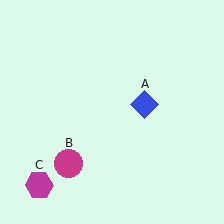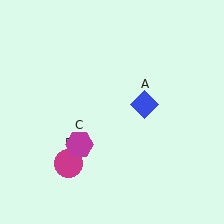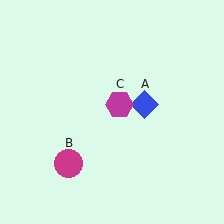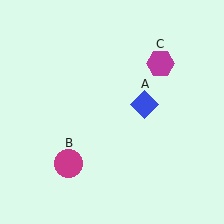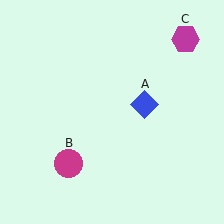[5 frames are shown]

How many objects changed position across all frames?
1 object changed position: magenta hexagon (object C).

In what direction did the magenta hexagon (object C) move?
The magenta hexagon (object C) moved up and to the right.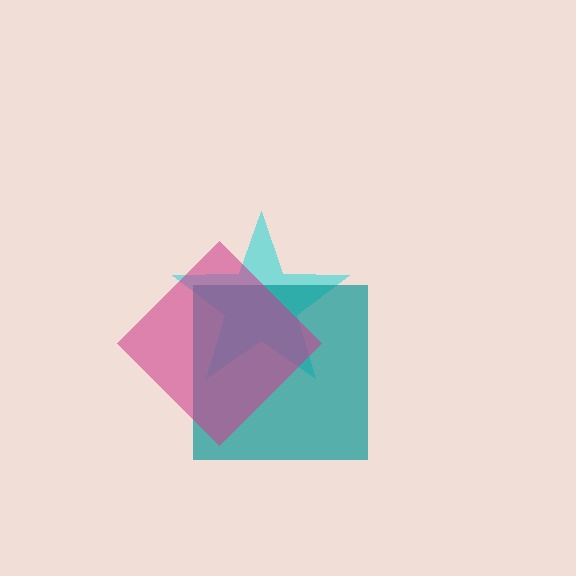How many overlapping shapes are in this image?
There are 3 overlapping shapes in the image.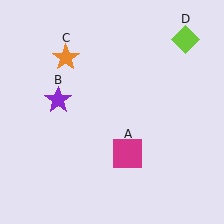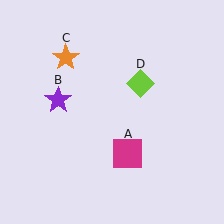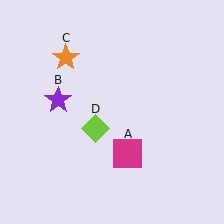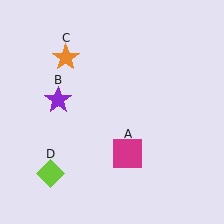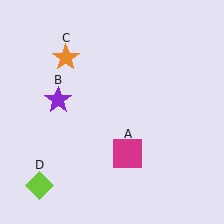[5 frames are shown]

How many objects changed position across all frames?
1 object changed position: lime diamond (object D).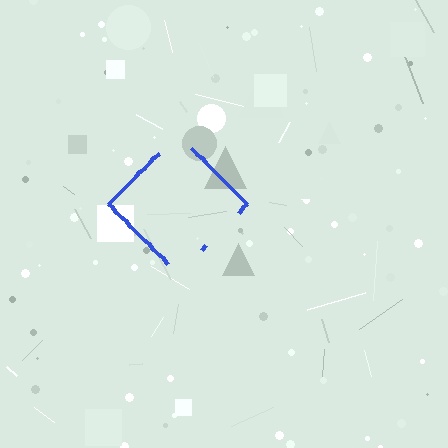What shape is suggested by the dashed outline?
The dashed outline suggests a diamond.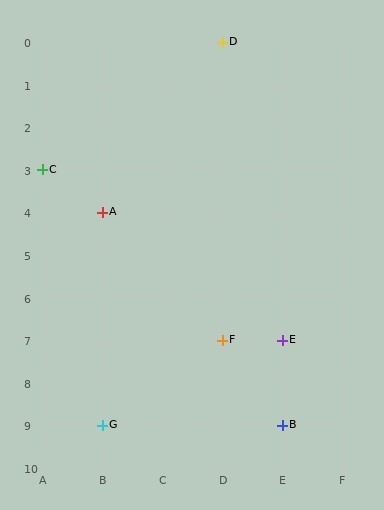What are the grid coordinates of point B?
Point B is at grid coordinates (E, 9).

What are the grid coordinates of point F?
Point F is at grid coordinates (D, 7).